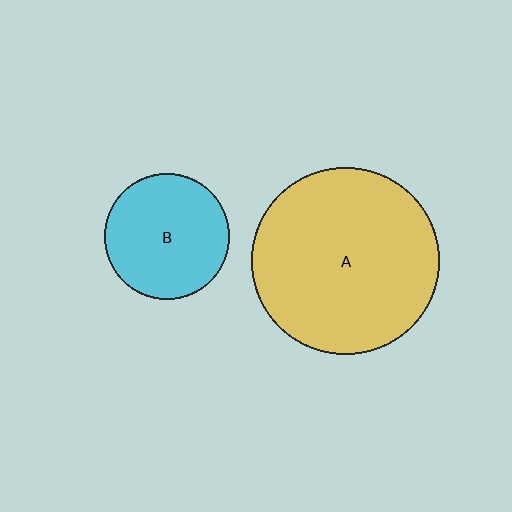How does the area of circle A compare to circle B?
Approximately 2.2 times.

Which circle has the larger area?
Circle A (yellow).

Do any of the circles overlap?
No, none of the circles overlap.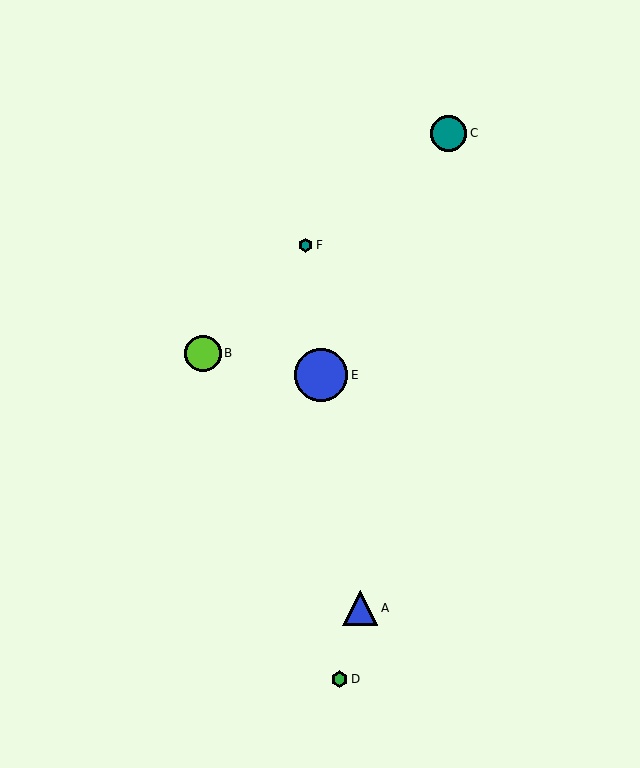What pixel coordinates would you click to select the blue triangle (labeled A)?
Click at (360, 608) to select the blue triangle A.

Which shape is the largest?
The blue circle (labeled E) is the largest.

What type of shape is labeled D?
Shape D is a green hexagon.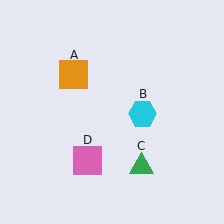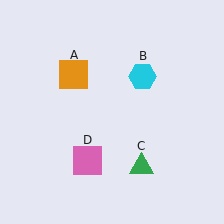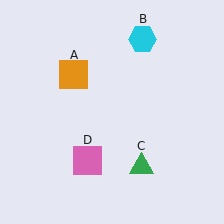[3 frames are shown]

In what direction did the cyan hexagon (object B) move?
The cyan hexagon (object B) moved up.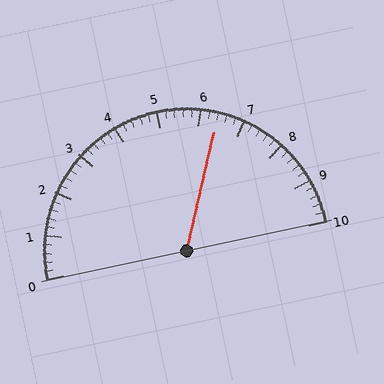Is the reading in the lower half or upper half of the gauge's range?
The reading is in the upper half of the range (0 to 10).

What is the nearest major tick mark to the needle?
The nearest major tick mark is 6.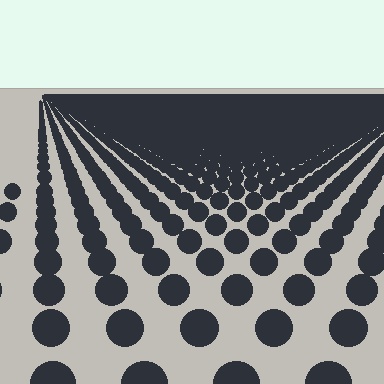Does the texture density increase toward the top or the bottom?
Density increases toward the top.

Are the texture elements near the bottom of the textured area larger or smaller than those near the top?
Larger. Near the bottom, elements are closer to the viewer and appear at a bigger on-screen size.